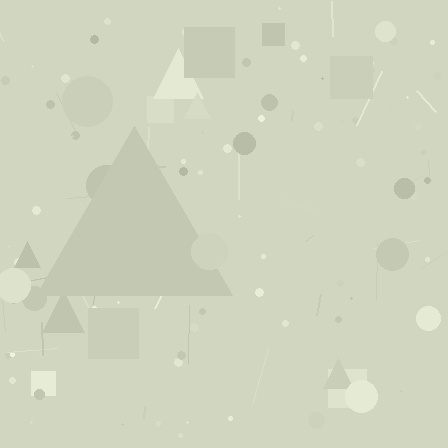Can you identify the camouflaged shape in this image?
The camouflaged shape is a triangle.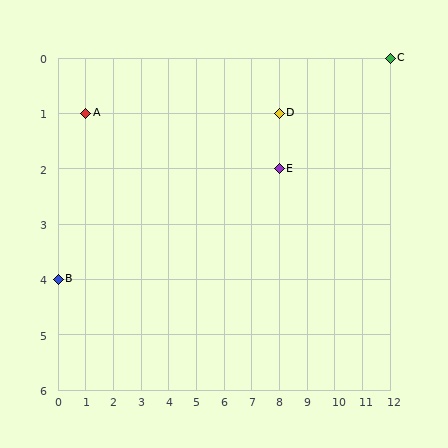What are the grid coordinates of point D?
Point D is at grid coordinates (8, 1).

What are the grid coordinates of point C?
Point C is at grid coordinates (12, 0).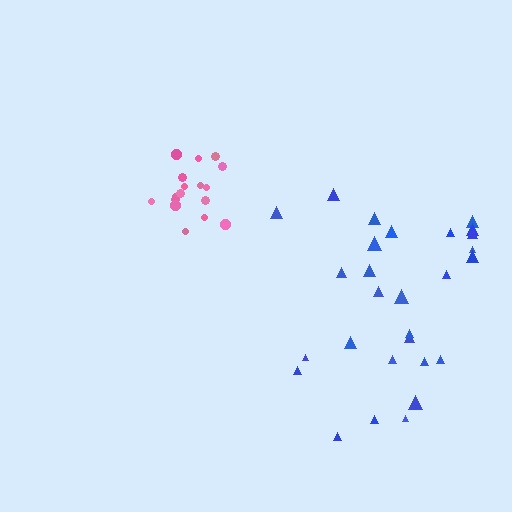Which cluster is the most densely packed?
Pink.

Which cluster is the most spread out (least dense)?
Blue.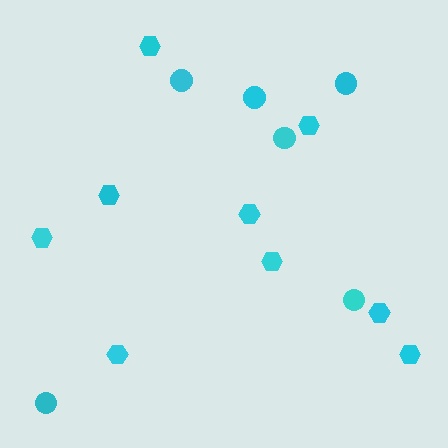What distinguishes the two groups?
There are 2 groups: one group of circles (6) and one group of hexagons (9).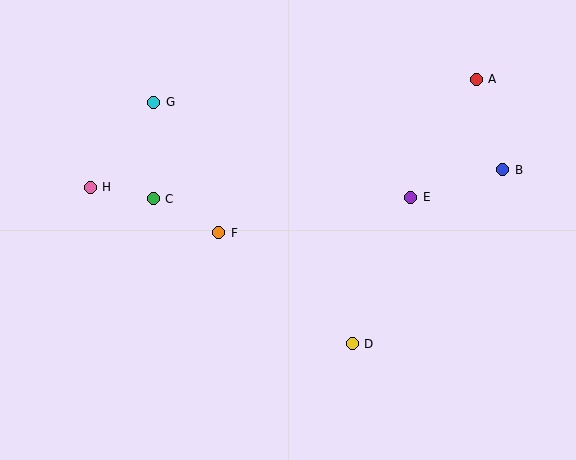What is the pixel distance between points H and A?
The distance between H and A is 401 pixels.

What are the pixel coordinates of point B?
Point B is at (503, 170).